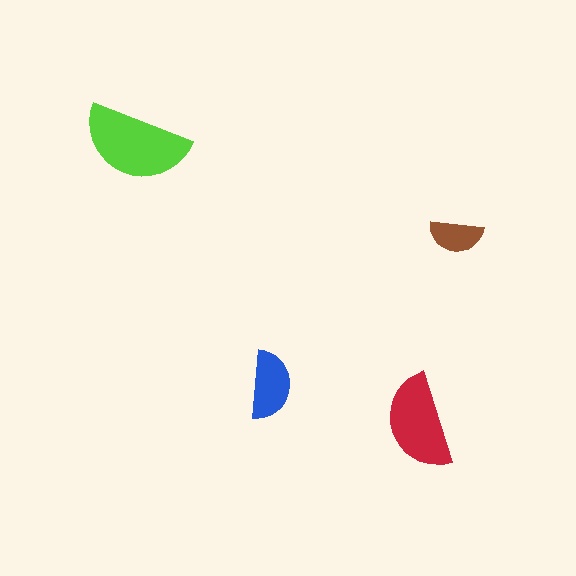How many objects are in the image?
There are 4 objects in the image.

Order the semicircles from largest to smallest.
the lime one, the red one, the blue one, the brown one.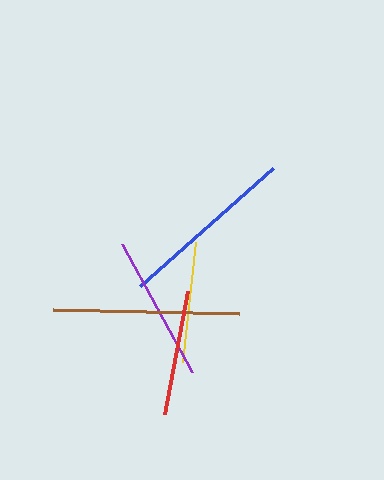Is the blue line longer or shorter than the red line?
The blue line is longer than the red line.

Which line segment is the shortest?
The yellow line is the shortest at approximately 121 pixels.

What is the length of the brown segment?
The brown segment is approximately 186 pixels long.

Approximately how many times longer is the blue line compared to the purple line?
The blue line is approximately 1.2 times the length of the purple line.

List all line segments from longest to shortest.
From longest to shortest: brown, blue, purple, red, yellow.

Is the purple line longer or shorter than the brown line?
The brown line is longer than the purple line.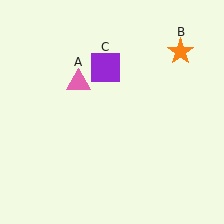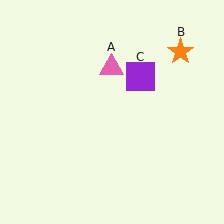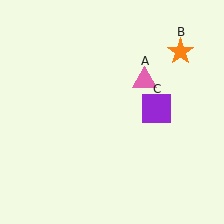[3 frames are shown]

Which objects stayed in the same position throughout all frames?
Orange star (object B) remained stationary.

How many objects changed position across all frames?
2 objects changed position: pink triangle (object A), purple square (object C).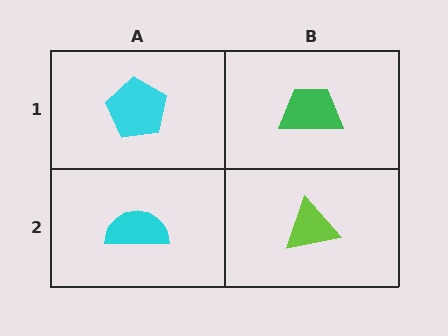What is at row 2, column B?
A lime triangle.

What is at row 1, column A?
A cyan pentagon.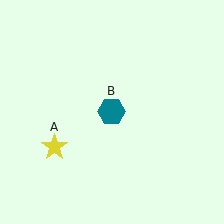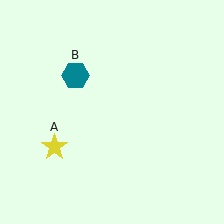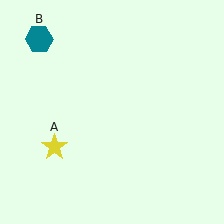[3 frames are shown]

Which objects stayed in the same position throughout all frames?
Yellow star (object A) remained stationary.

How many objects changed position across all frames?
1 object changed position: teal hexagon (object B).